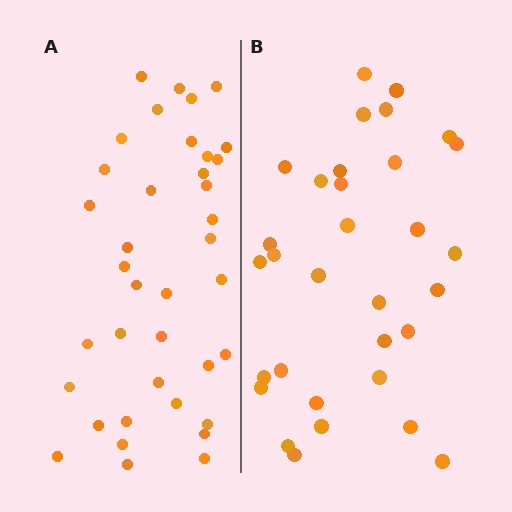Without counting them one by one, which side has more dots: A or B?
Region A (the left region) has more dots.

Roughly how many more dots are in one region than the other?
Region A has about 6 more dots than region B.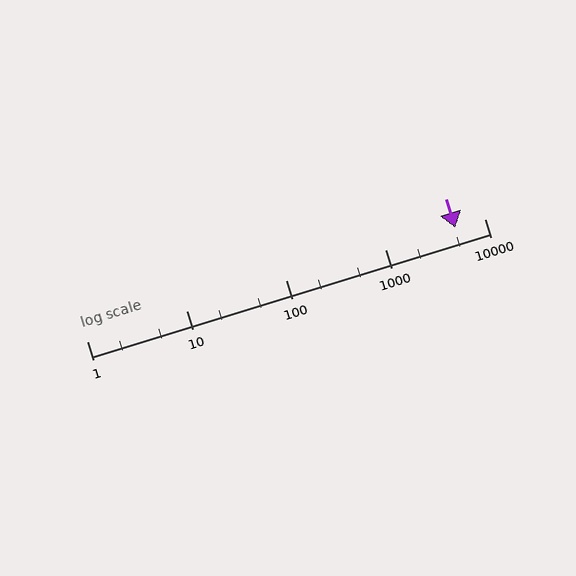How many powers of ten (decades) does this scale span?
The scale spans 4 decades, from 1 to 10000.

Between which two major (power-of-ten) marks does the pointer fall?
The pointer is between 1000 and 10000.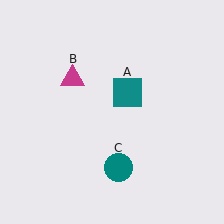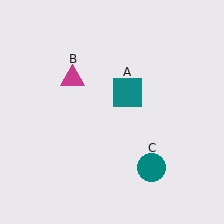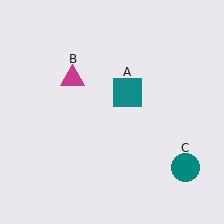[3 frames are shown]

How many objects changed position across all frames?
1 object changed position: teal circle (object C).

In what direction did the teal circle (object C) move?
The teal circle (object C) moved right.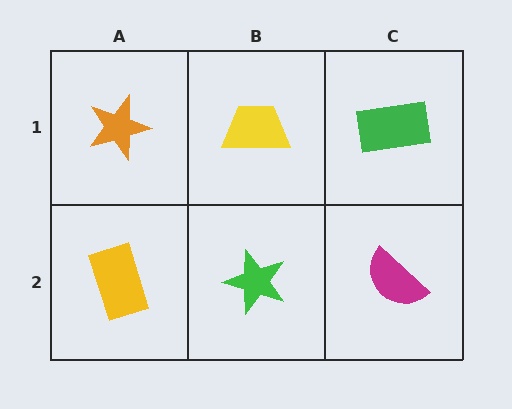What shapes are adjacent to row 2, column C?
A green rectangle (row 1, column C), a green star (row 2, column B).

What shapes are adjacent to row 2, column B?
A yellow trapezoid (row 1, column B), a yellow rectangle (row 2, column A), a magenta semicircle (row 2, column C).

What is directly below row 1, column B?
A green star.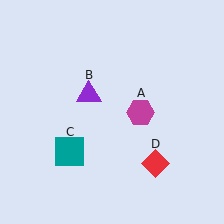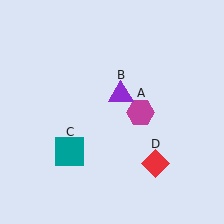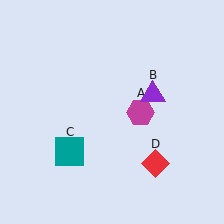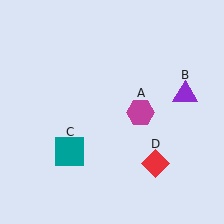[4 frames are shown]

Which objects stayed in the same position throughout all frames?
Magenta hexagon (object A) and teal square (object C) and red diamond (object D) remained stationary.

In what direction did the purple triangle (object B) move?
The purple triangle (object B) moved right.